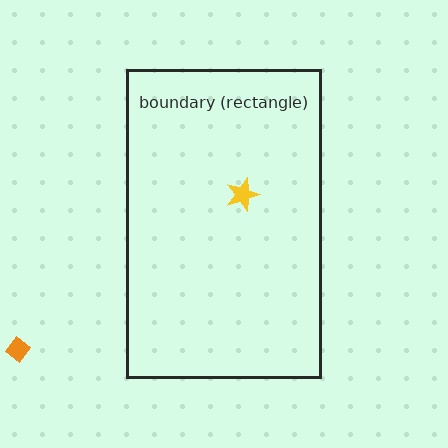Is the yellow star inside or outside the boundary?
Inside.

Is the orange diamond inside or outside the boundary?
Outside.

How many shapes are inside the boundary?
1 inside, 1 outside.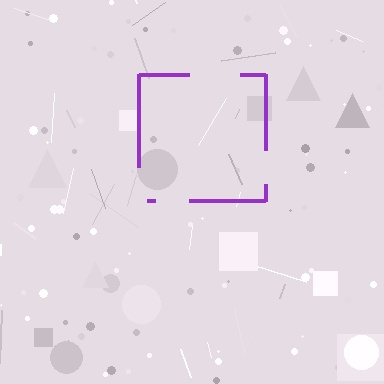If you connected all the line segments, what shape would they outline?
They would outline a square.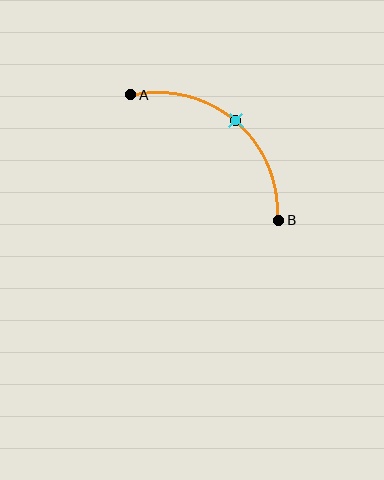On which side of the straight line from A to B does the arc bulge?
The arc bulges above and to the right of the straight line connecting A and B.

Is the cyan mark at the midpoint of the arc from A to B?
Yes. The cyan mark lies on the arc at equal arc-length from both A and B — it is the arc midpoint.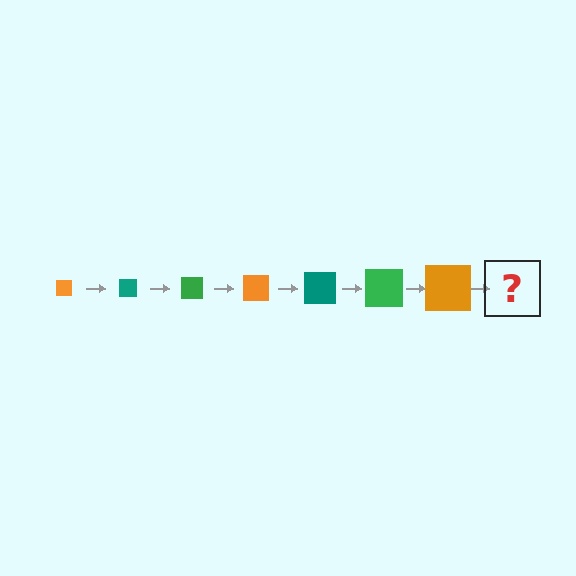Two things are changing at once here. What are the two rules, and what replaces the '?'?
The two rules are that the square grows larger each step and the color cycles through orange, teal, and green. The '?' should be a teal square, larger than the previous one.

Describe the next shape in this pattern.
It should be a teal square, larger than the previous one.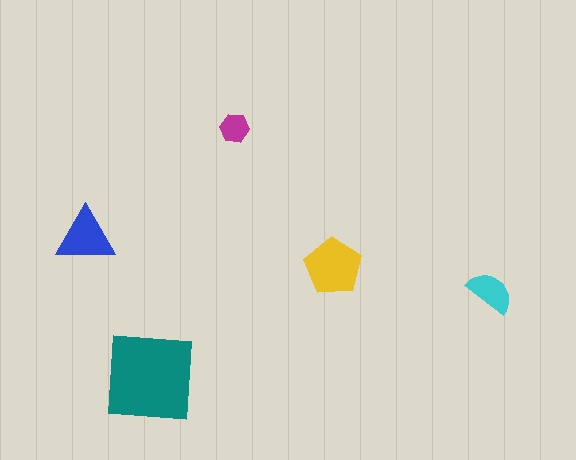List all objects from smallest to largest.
The magenta hexagon, the cyan semicircle, the blue triangle, the yellow pentagon, the teal square.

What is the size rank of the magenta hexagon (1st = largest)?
5th.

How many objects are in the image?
There are 5 objects in the image.